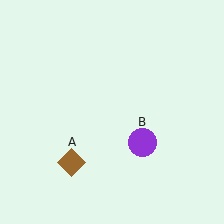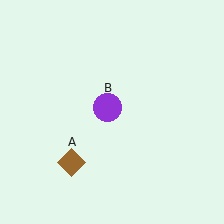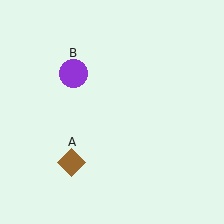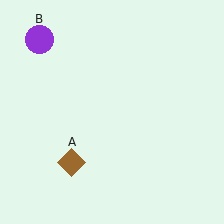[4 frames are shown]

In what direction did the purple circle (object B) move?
The purple circle (object B) moved up and to the left.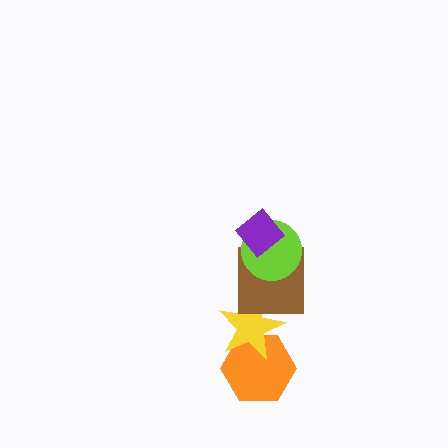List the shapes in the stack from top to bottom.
From top to bottom: the purple diamond, the lime circle, the brown square, the yellow star, the orange hexagon.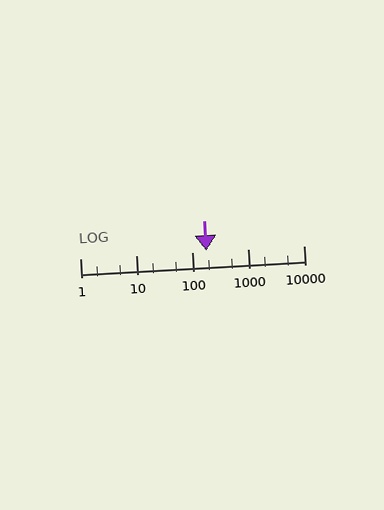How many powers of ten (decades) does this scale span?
The scale spans 4 decades, from 1 to 10000.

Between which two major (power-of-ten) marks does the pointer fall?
The pointer is between 100 and 1000.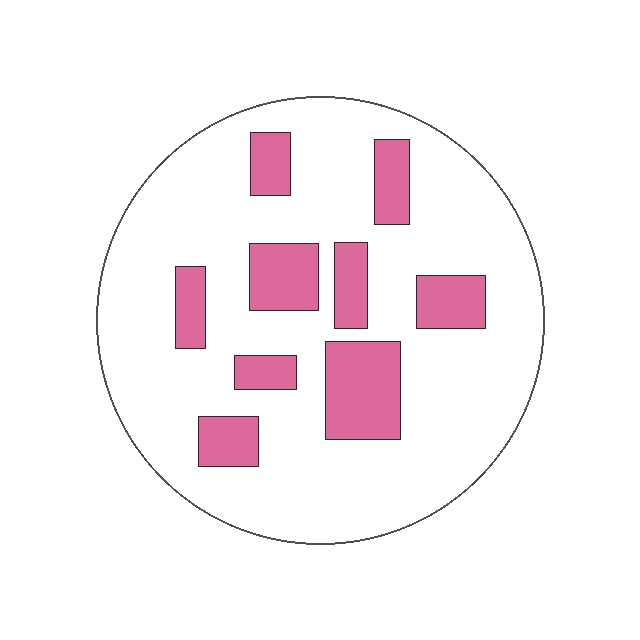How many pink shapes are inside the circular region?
9.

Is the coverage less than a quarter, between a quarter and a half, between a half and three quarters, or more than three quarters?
Less than a quarter.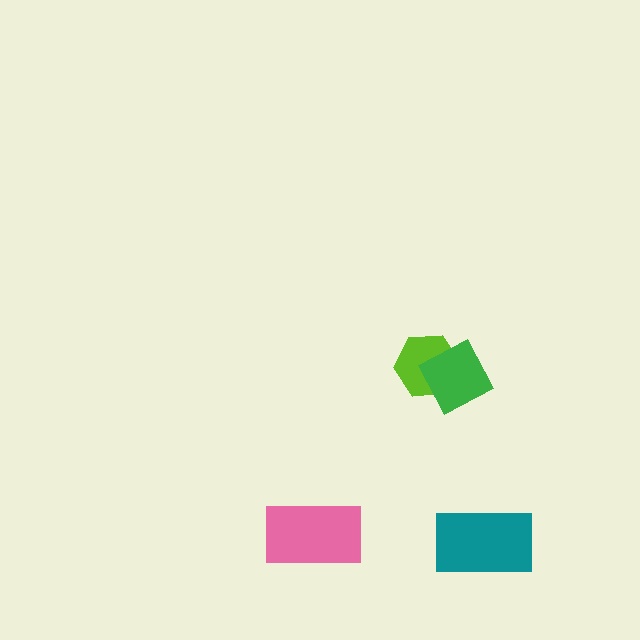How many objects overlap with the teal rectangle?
0 objects overlap with the teal rectangle.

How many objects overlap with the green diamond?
1 object overlaps with the green diamond.